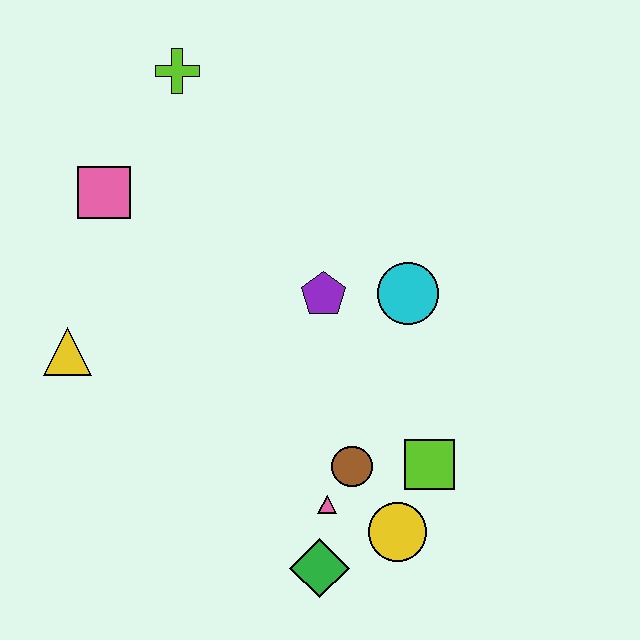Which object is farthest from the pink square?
The yellow circle is farthest from the pink square.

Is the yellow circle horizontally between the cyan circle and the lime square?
No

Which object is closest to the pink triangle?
The brown circle is closest to the pink triangle.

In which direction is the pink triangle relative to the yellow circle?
The pink triangle is to the left of the yellow circle.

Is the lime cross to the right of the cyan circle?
No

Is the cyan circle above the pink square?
No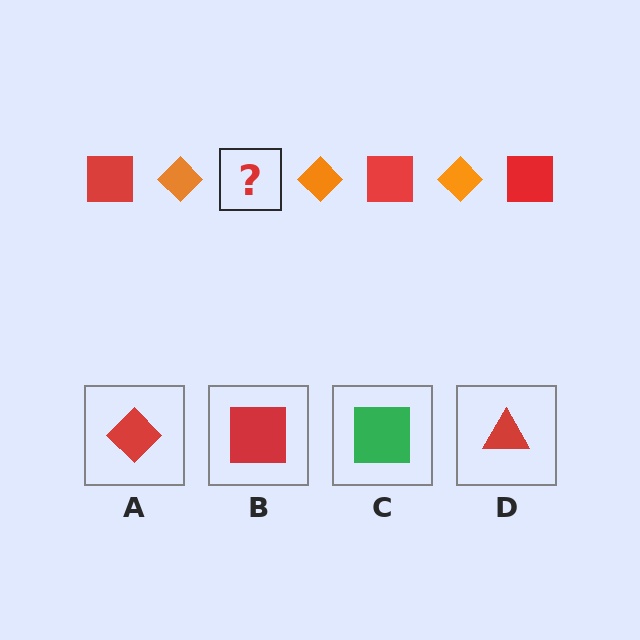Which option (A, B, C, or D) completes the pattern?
B.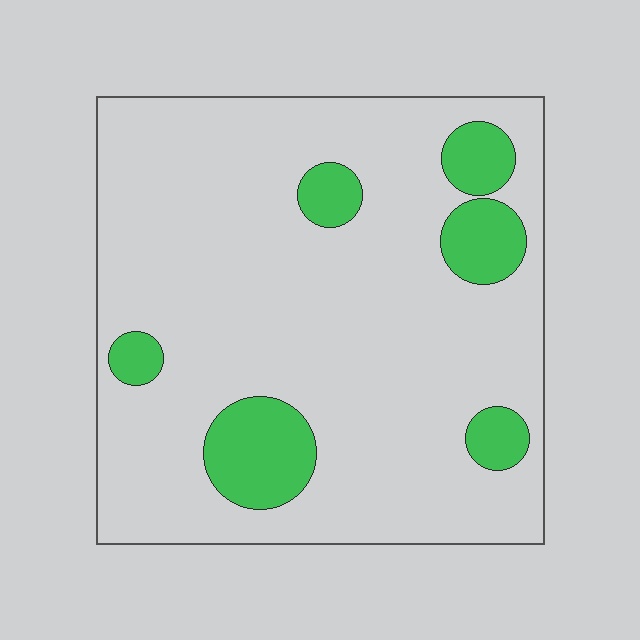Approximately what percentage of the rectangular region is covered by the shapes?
Approximately 15%.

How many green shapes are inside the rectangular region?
6.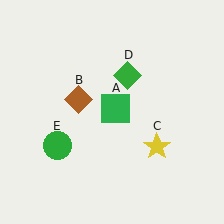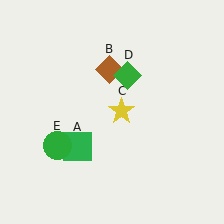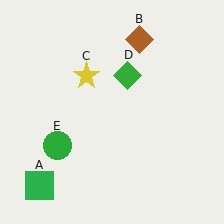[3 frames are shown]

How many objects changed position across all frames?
3 objects changed position: green square (object A), brown diamond (object B), yellow star (object C).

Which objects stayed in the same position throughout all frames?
Green diamond (object D) and green circle (object E) remained stationary.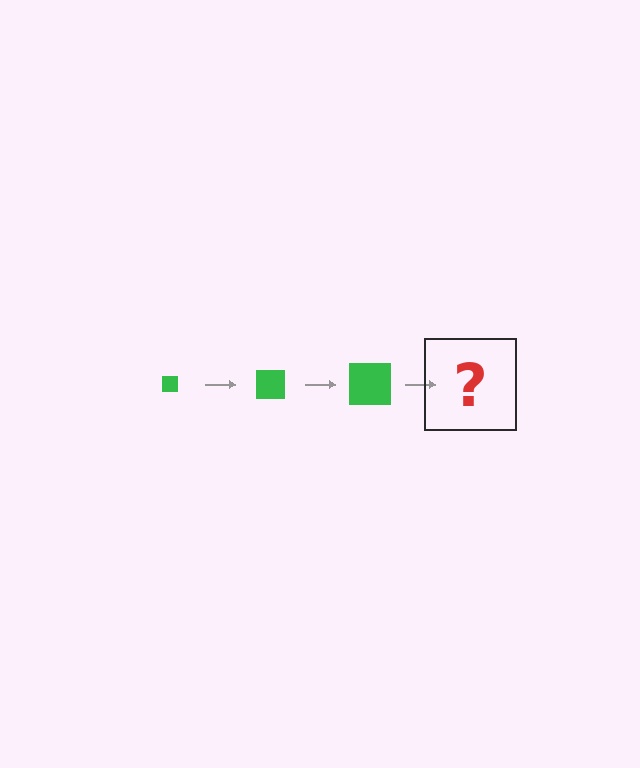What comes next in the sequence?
The next element should be a green square, larger than the previous one.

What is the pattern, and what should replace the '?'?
The pattern is that the square gets progressively larger each step. The '?' should be a green square, larger than the previous one.